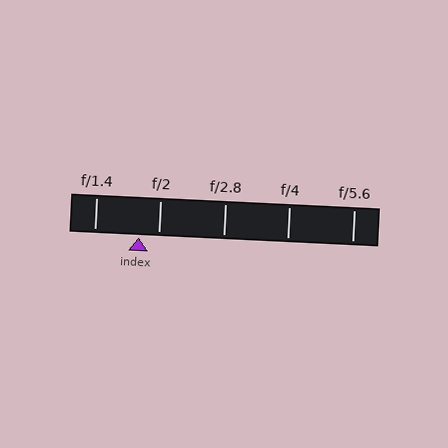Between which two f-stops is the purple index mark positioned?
The index mark is between f/1.4 and f/2.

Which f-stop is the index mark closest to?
The index mark is closest to f/2.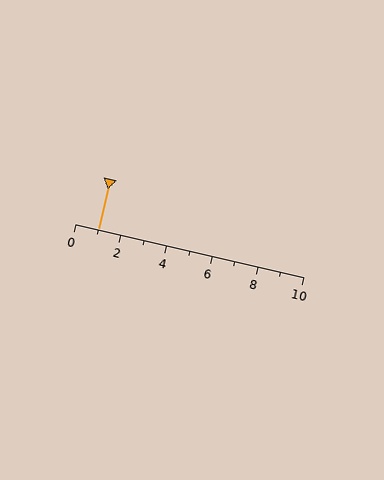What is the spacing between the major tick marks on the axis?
The major ticks are spaced 2 apart.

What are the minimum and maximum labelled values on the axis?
The axis runs from 0 to 10.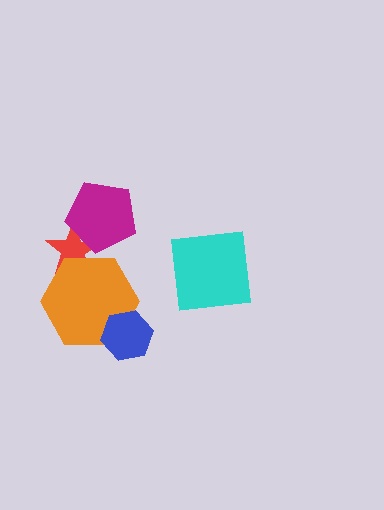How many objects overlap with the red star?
2 objects overlap with the red star.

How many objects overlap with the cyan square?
0 objects overlap with the cyan square.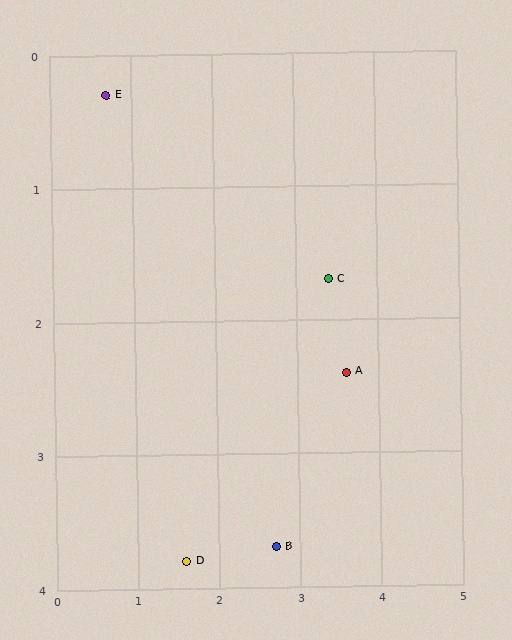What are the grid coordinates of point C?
Point C is at approximately (3.4, 1.7).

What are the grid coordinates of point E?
Point E is at approximately (0.7, 0.3).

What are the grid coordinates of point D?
Point D is at approximately (1.6, 3.8).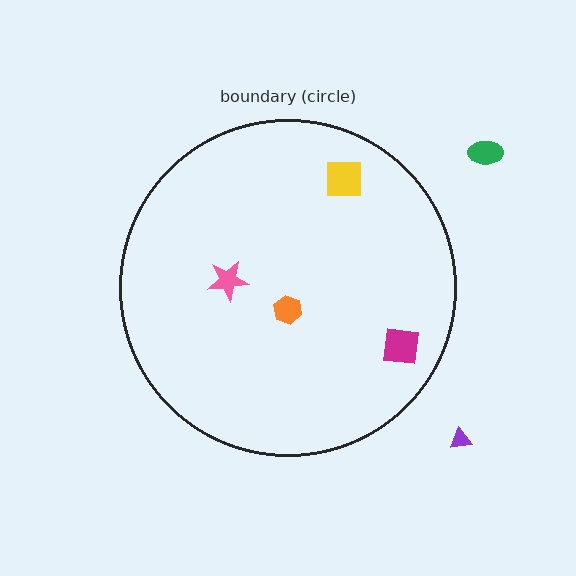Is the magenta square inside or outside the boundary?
Inside.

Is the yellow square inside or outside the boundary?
Inside.